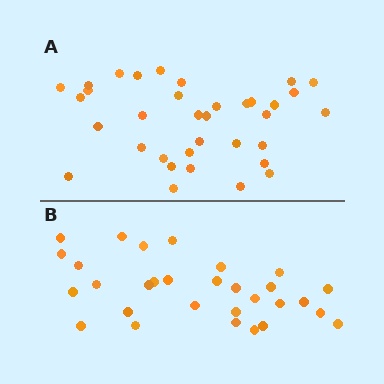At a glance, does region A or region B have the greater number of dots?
Region A (the top region) has more dots.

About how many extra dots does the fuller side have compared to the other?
Region A has about 5 more dots than region B.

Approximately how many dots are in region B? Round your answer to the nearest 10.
About 30 dots.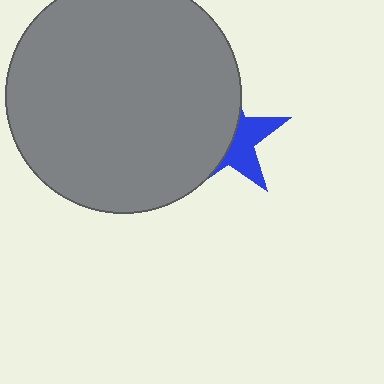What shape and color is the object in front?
The object in front is a gray circle.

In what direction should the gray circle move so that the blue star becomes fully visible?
The gray circle should move left. That is the shortest direction to clear the overlap and leave the blue star fully visible.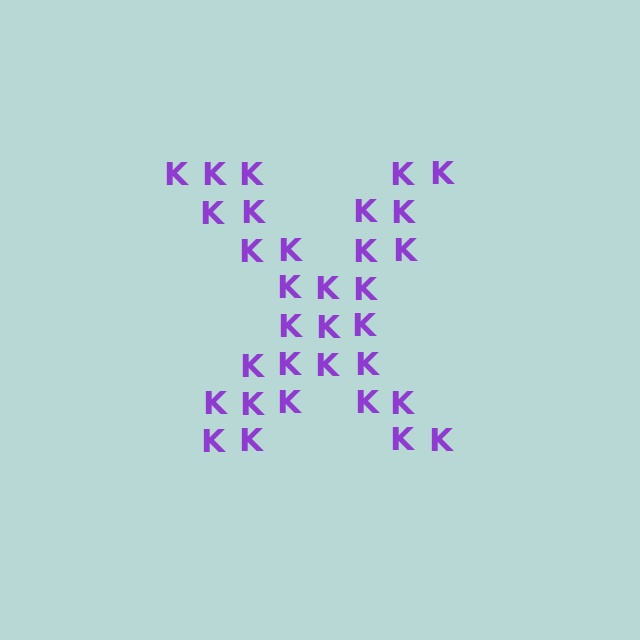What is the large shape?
The large shape is the letter X.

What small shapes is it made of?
It is made of small letter K's.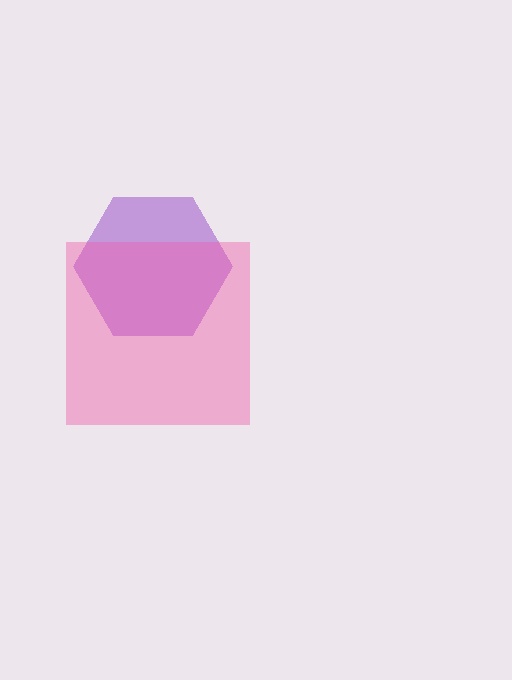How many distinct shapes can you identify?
There are 2 distinct shapes: a purple hexagon, a pink square.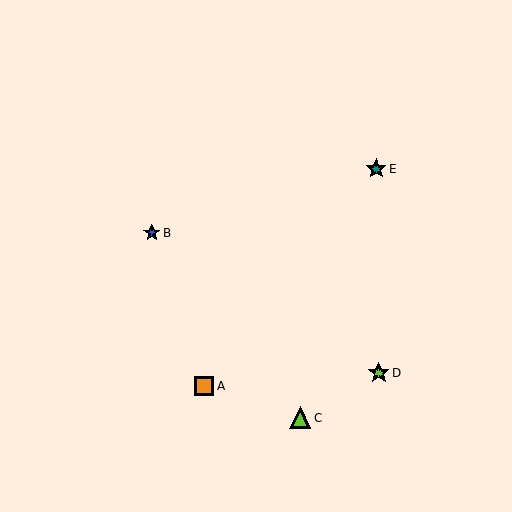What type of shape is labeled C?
Shape C is a lime triangle.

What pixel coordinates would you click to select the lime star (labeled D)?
Click at (379, 373) to select the lime star D.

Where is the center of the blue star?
The center of the blue star is at (152, 233).